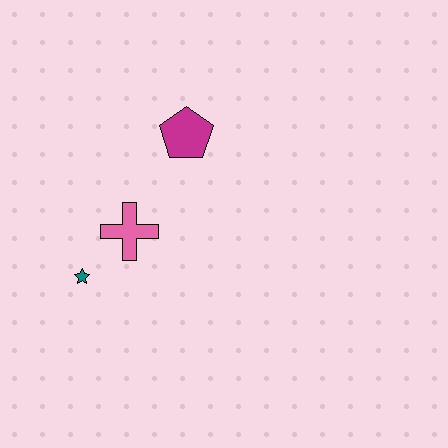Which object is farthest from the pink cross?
The magenta pentagon is farthest from the pink cross.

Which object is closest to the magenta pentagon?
The pink cross is closest to the magenta pentagon.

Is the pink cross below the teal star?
No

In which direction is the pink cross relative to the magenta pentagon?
The pink cross is below the magenta pentagon.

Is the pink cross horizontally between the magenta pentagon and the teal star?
Yes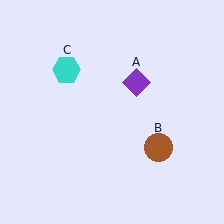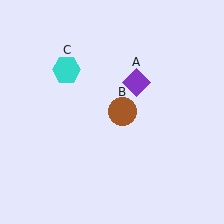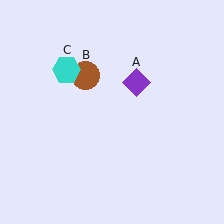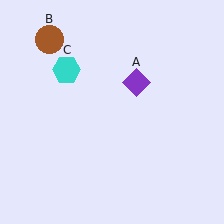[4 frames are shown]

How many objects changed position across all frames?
1 object changed position: brown circle (object B).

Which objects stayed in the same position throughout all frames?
Purple diamond (object A) and cyan hexagon (object C) remained stationary.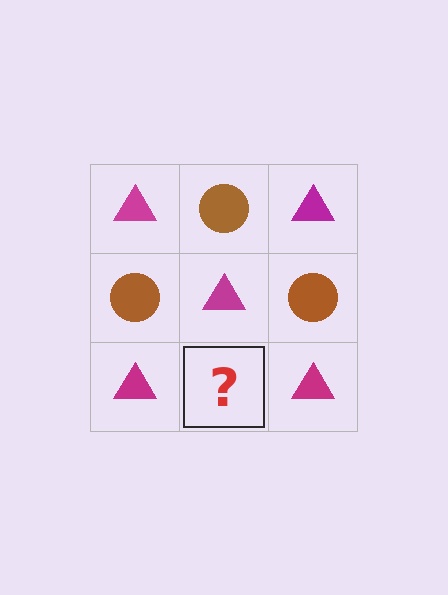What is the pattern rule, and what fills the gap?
The rule is that it alternates magenta triangle and brown circle in a checkerboard pattern. The gap should be filled with a brown circle.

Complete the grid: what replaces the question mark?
The question mark should be replaced with a brown circle.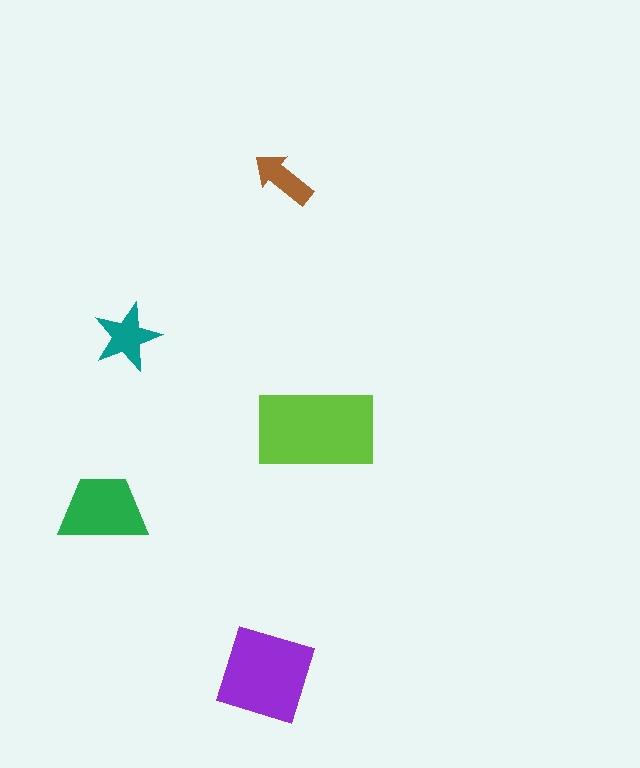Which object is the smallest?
The brown arrow.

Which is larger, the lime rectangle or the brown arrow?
The lime rectangle.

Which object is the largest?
The lime rectangle.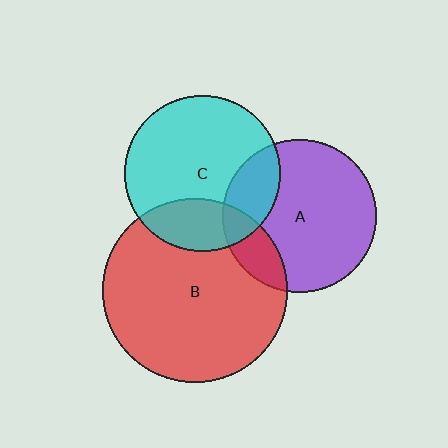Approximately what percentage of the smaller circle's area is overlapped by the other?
Approximately 25%.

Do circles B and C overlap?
Yes.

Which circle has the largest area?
Circle B (red).